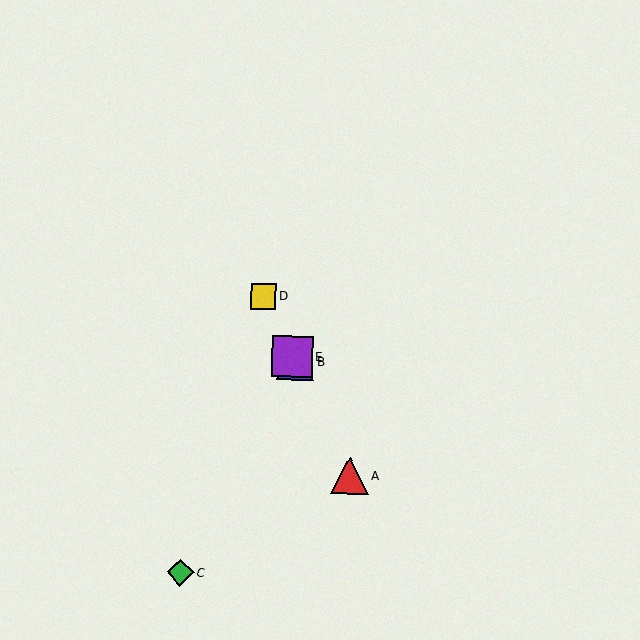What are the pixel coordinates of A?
Object A is at (350, 475).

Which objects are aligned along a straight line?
Objects A, B, D, E are aligned along a straight line.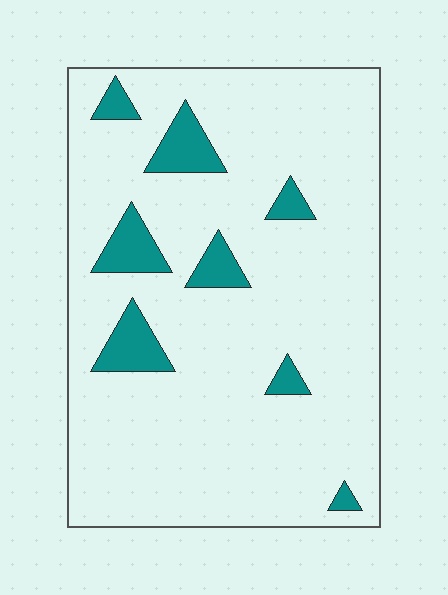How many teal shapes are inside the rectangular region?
8.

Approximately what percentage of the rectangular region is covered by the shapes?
Approximately 10%.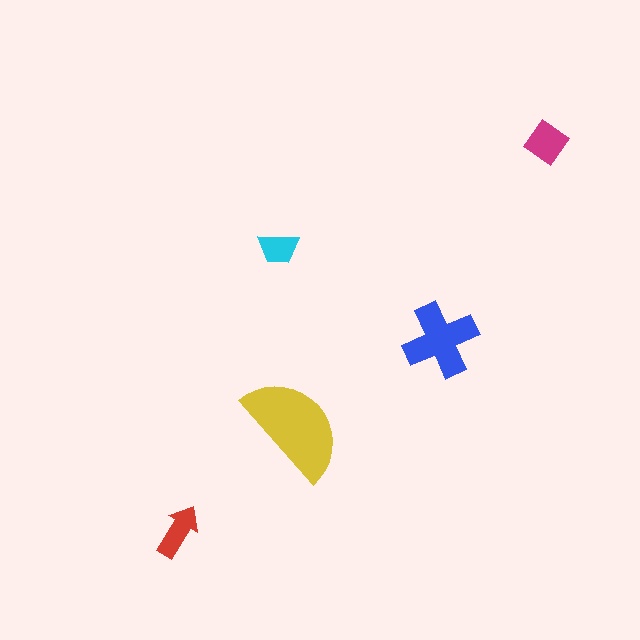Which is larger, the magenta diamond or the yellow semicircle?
The yellow semicircle.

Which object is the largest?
The yellow semicircle.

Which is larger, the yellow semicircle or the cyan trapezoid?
The yellow semicircle.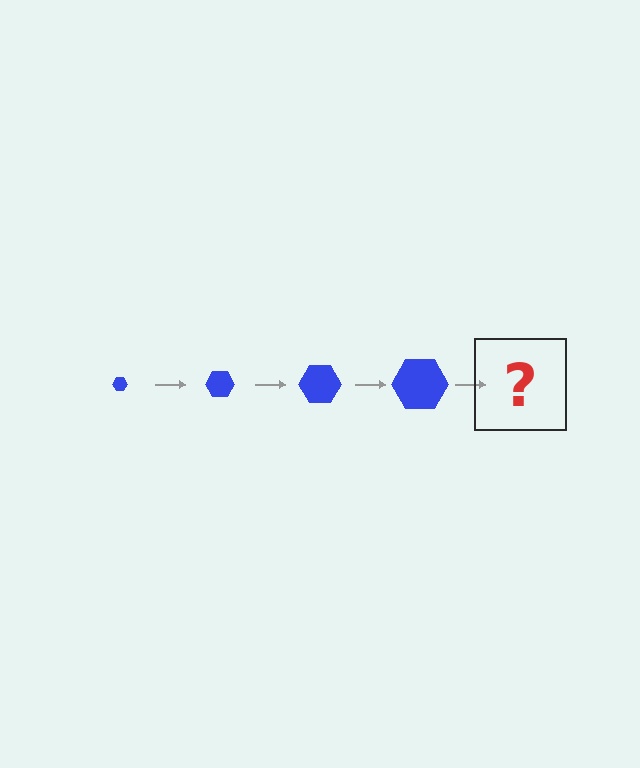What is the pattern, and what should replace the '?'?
The pattern is that the hexagon gets progressively larger each step. The '?' should be a blue hexagon, larger than the previous one.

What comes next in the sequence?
The next element should be a blue hexagon, larger than the previous one.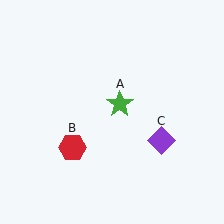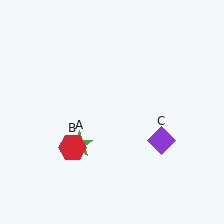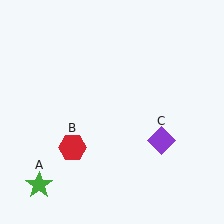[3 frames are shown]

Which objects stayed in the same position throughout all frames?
Red hexagon (object B) and purple diamond (object C) remained stationary.